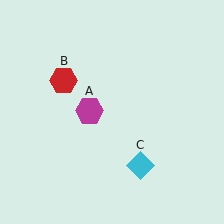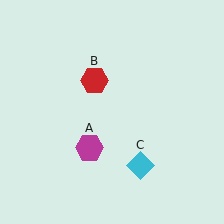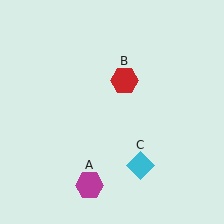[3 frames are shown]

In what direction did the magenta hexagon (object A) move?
The magenta hexagon (object A) moved down.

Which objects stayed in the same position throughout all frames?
Cyan diamond (object C) remained stationary.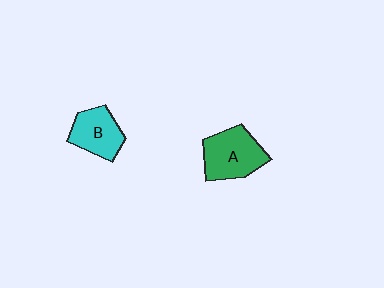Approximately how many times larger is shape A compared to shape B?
Approximately 1.3 times.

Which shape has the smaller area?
Shape B (cyan).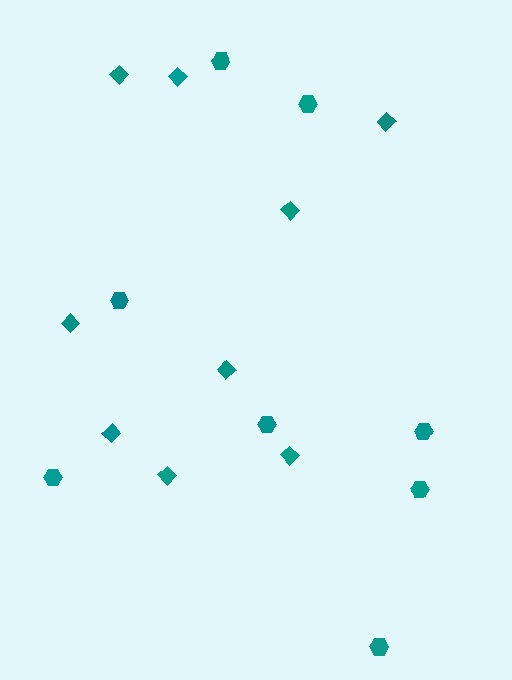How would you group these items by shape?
There are 2 groups: one group of diamonds (9) and one group of hexagons (8).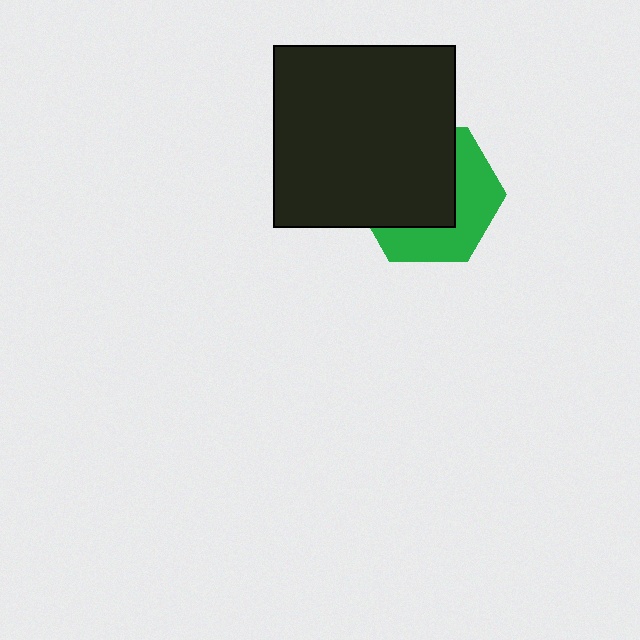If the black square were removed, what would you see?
You would see the complete green hexagon.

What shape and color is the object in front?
The object in front is a black square.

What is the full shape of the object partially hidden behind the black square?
The partially hidden object is a green hexagon.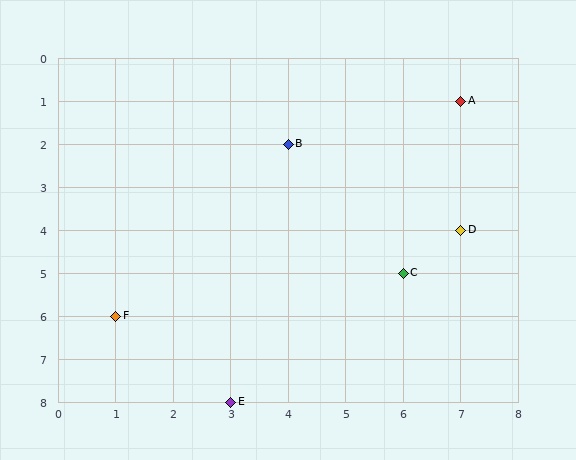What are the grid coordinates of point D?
Point D is at grid coordinates (7, 4).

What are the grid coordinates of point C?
Point C is at grid coordinates (6, 5).